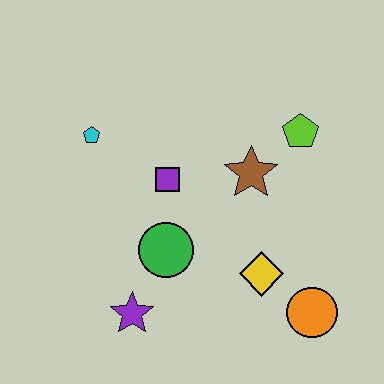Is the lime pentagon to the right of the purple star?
Yes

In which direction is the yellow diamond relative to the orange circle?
The yellow diamond is to the left of the orange circle.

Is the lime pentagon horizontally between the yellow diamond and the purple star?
No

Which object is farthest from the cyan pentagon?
The orange circle is farthest from the cyan pentagon.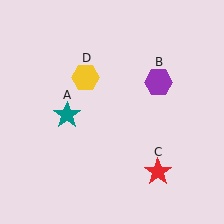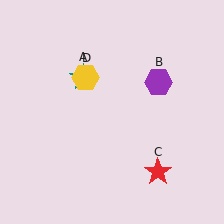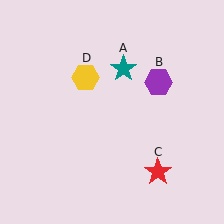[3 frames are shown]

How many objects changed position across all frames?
1 object changed position: teal star (object A).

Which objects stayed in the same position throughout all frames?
Purple hexagon (object B) and red star (object C) and yellow hexagon (object D) remained stationary.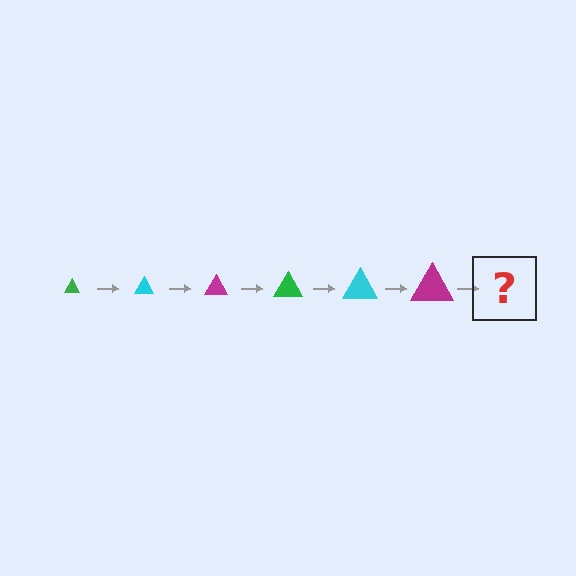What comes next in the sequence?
The next element should be a green triangle, larger than the previous one.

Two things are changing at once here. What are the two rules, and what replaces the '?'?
The two rules are that the triangle grows larger each step and the color cycles through green, cyan, and magenta. The '?' should be a green triangle, larger than the previous one.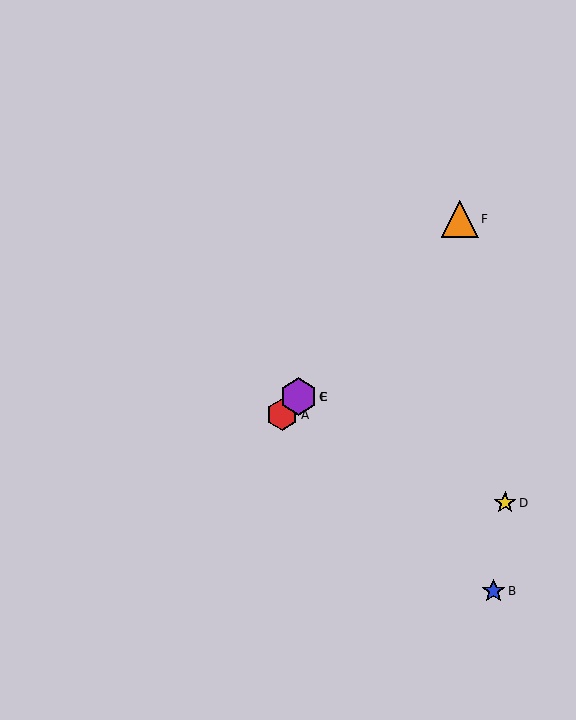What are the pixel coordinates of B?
Object B is at (493, 591).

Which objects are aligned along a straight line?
Objects A, C, E, F are aligned along a straight line.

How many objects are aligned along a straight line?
4 objects (A, C, E, F) are aligned along a straight line.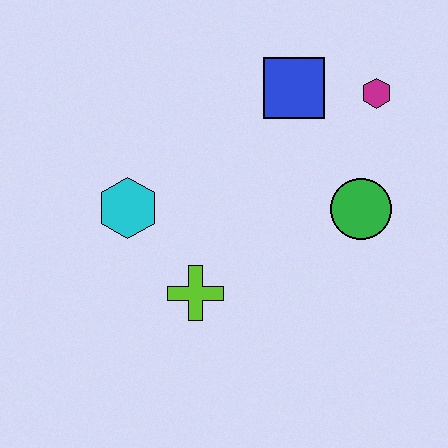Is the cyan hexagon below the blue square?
Yes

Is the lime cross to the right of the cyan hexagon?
Yes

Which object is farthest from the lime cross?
The magenta hexagon is farthest from the lime cross.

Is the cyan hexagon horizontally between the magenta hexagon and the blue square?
No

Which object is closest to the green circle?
The magenta hexagon is closest to the green circle.